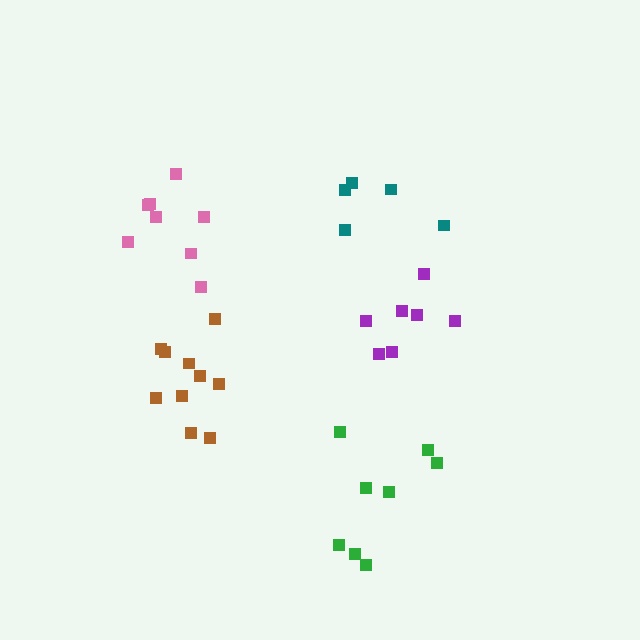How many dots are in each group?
Group 1: 7 dots, Group 2: 5 dots, Group 3: 8 dots, Group 4: 8 dots, Group 5: 10 dots (38 total).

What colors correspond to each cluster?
The clusters are colored: purple, teal, green, pink, brown.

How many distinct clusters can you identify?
There are 5 distinct clusters.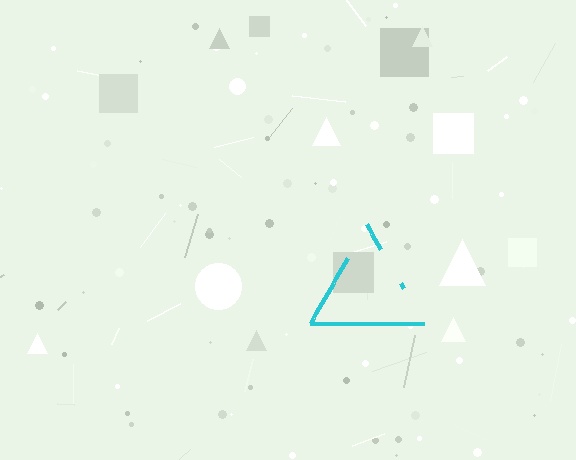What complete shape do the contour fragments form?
The contour fragments form a triangle.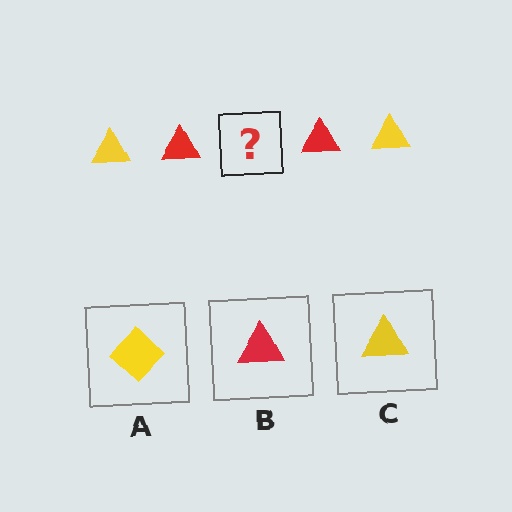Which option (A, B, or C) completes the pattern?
C.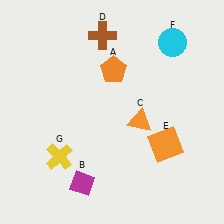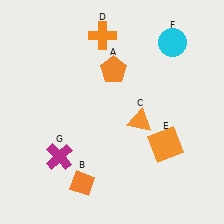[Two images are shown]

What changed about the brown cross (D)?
In Image 1, D is brown. In Image 2, it changed to orange.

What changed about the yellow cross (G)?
In Image 1, G is yellow. In Image 2, it changed to magenta.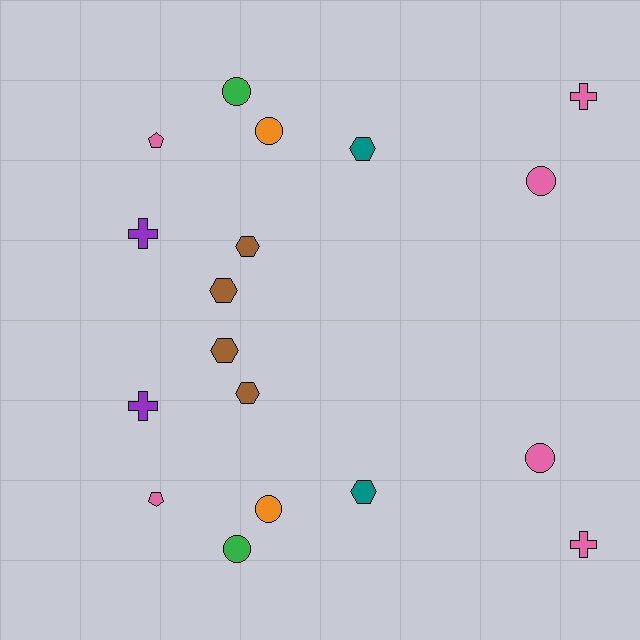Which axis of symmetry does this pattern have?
The pattern has a horizontal axis of symmetry running through the center of the image.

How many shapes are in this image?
There are 18 shapes in this image.